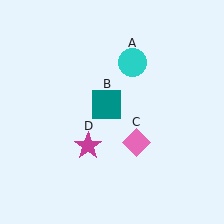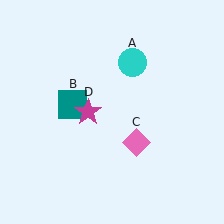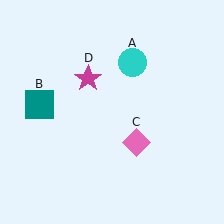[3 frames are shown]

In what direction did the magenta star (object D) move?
The magenta star (object D) moved up.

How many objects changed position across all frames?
2 objects changed position: teal square (object B), magenta star (object D).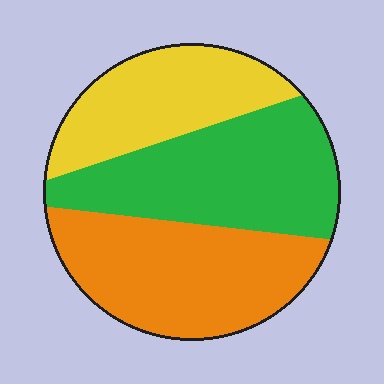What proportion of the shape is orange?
Orange covers roughly 35% of the shape.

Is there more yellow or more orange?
Orange.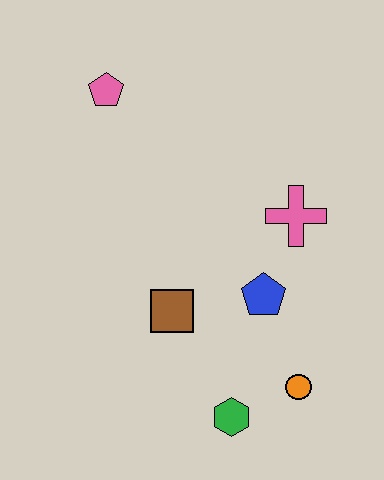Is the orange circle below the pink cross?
Yes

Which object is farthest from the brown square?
The pink pentagon is farthest from the brown square.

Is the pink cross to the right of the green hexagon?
Yes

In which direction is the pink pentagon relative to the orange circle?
The pink pentagon is above the orange circle.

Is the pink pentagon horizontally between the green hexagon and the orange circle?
No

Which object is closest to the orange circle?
The green hexagon is closest to the orange circle.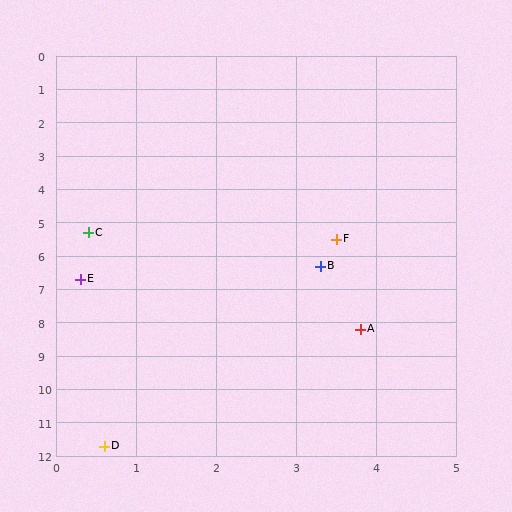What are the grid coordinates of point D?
Point D is at approximately (0.6, 11.7).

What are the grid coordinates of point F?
Point F is at approximately (3.5, 5.5).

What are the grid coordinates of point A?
Point A is at approximately (3.8, 8.2).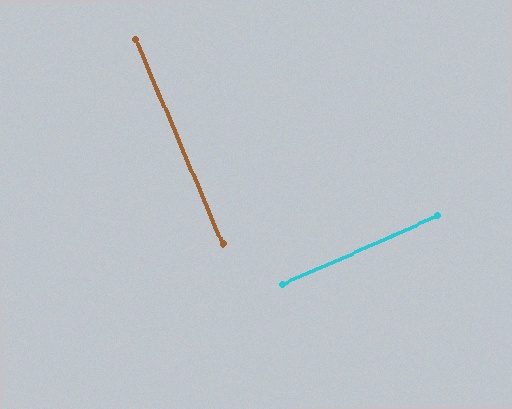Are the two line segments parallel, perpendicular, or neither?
Perpendicular — they meet at approximately 89°.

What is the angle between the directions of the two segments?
Approximately 89 degrees.